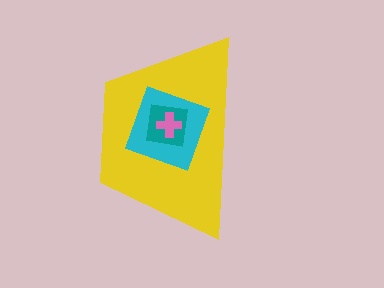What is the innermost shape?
The pink cross.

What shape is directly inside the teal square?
The pink cross.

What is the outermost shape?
The yellow trapezoid.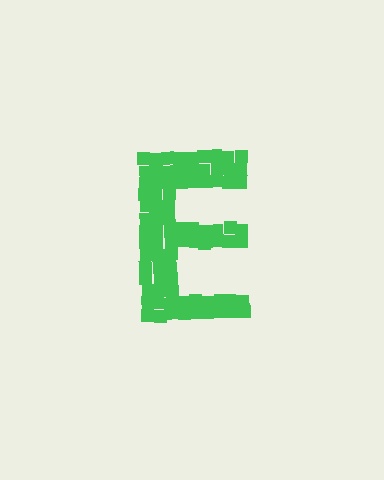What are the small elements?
The small elements are squares.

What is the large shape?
The large shape is the letter E.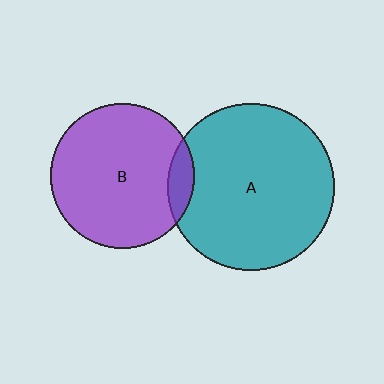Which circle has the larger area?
Circle A (teal).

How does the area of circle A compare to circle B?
Approximately 1.3 times.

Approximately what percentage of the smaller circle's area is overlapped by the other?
Approximately 10%.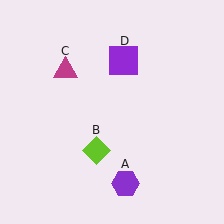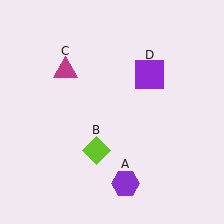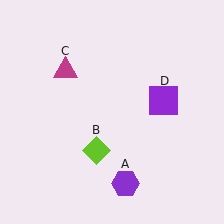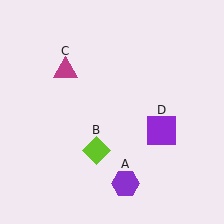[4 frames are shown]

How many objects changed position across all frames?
1 object changed position: purple square (object D).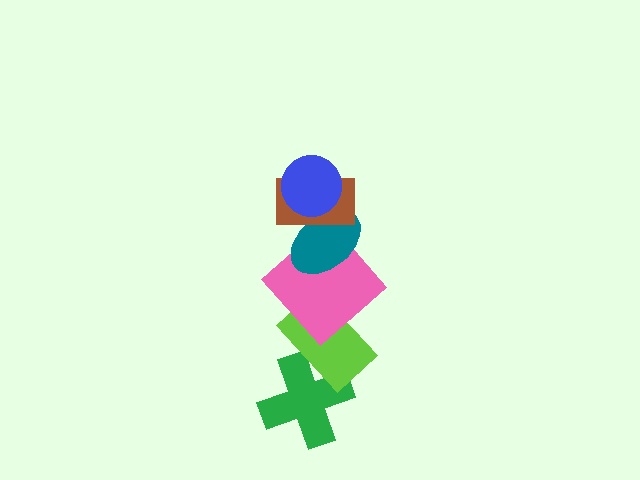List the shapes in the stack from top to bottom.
From top to bottom: the blue circle, the brown rectangle, the teal ellipse, the pink diamond, the lime rectangle, the green cross.